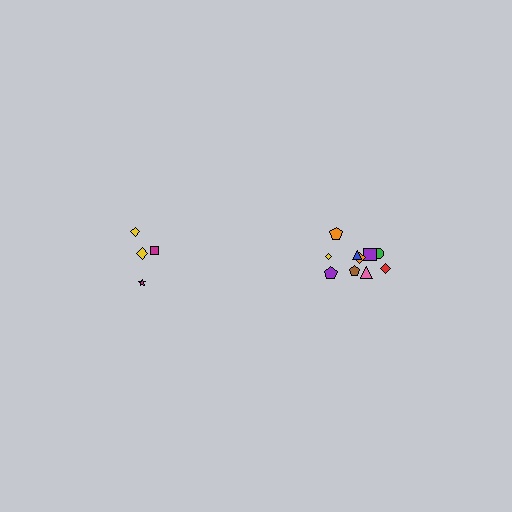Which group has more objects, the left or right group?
The right group.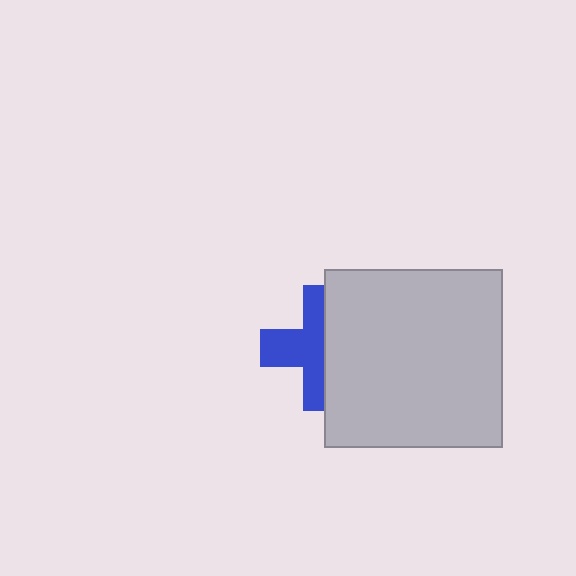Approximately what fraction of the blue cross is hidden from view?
Roughly 48% of the blue cross is hidden behind the light gray square.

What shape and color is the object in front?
The object in front is a light gray square.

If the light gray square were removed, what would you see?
You would see the complete blue cross.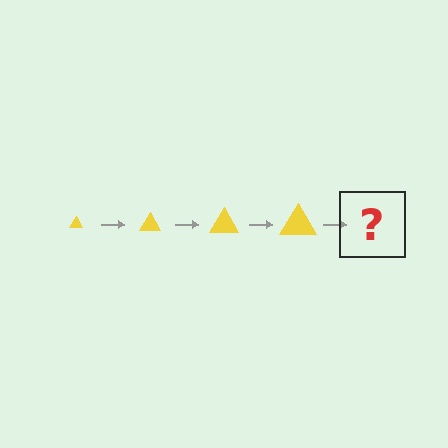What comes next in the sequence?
The next element should be a yellow triangle, larger than the previous one.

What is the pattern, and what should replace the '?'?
The pattern is that the triangle gets progressively larger each step. The '?' should be a yellow triangle, larger than the previous one.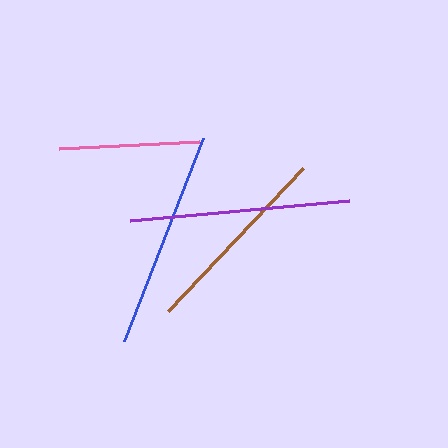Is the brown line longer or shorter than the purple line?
The purple line is longer than the brown line.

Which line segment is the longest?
The purple line is the longest at approximately 220 pixels.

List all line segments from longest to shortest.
From longest to shortest: purple, blue, brown, pink.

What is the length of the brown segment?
The brown segment is approximately 197 pixels long.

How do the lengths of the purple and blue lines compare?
The purple and blue lines are approximately the same length.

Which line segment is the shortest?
The pink line is the shortest at approximately 140 pixels.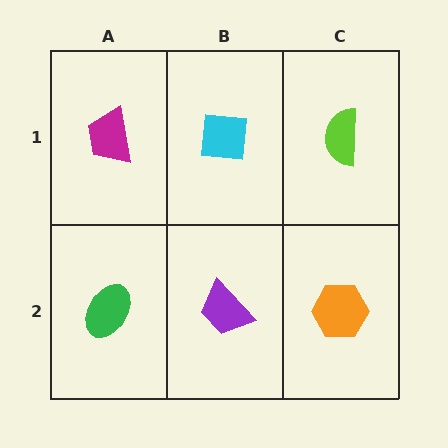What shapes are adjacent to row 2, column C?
A lime semicircle (row 1, column C), a purple trapezoid (row 2, column B).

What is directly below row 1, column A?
A green ellipse.